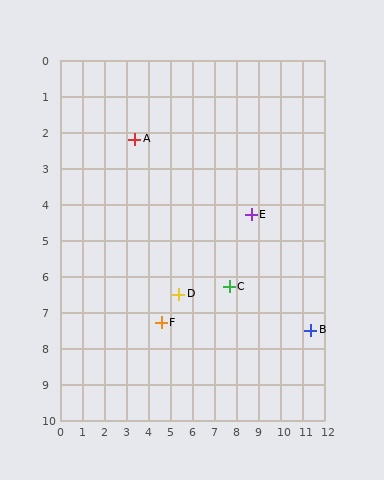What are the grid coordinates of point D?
Point D is at approximately (5.4, 6.5).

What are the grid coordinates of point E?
Point E is at approximately (8.7, 4.3).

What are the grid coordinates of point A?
Point A is at approximately (3.4, 2.2).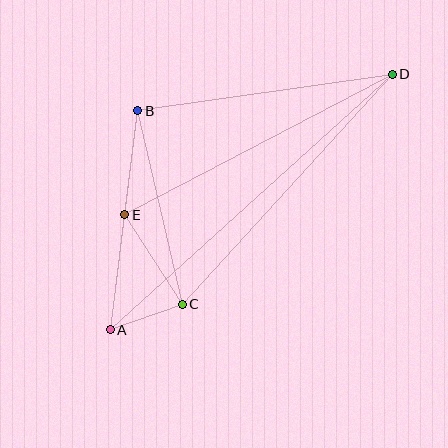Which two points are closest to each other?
Points A and C are closest to each other.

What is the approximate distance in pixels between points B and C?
The distance between B and C is approximately 199 pixels.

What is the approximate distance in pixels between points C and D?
The distance between C and D is approximately 311 pixels.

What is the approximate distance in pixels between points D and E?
The distance between D and E is approximately 302 pixels.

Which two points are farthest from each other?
Points A and D are farthest from each other.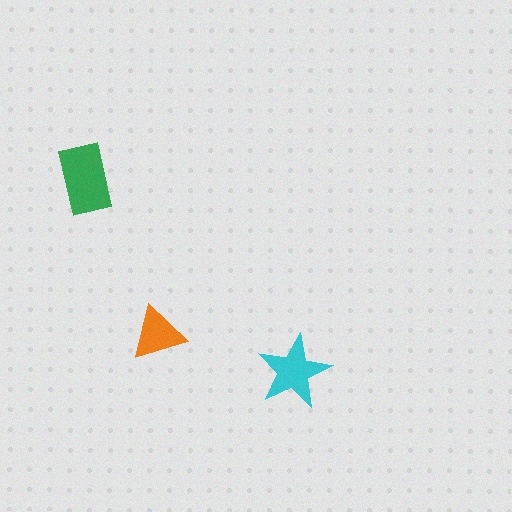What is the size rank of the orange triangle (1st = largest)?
3rd.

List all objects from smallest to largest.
The orange triangle, the cyan star, the green rectangle.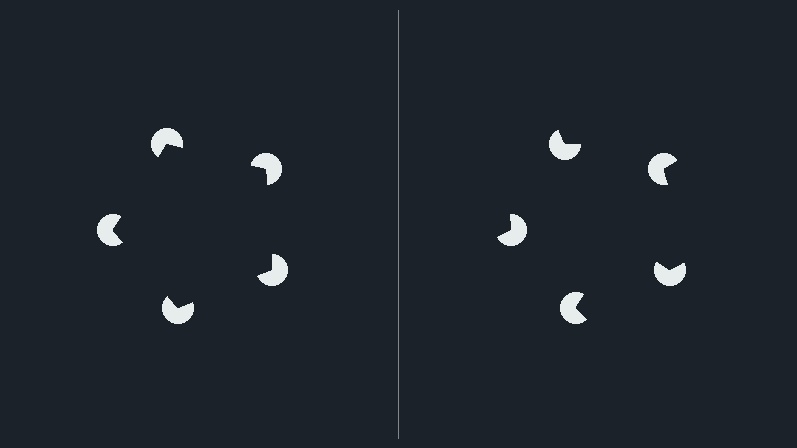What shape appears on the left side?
An illusory pentagon.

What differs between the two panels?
The pac-man discs are positioned identically on both sides; only the wedge orientations differ. On the left they align to a pentagon; on the right they are misaligned.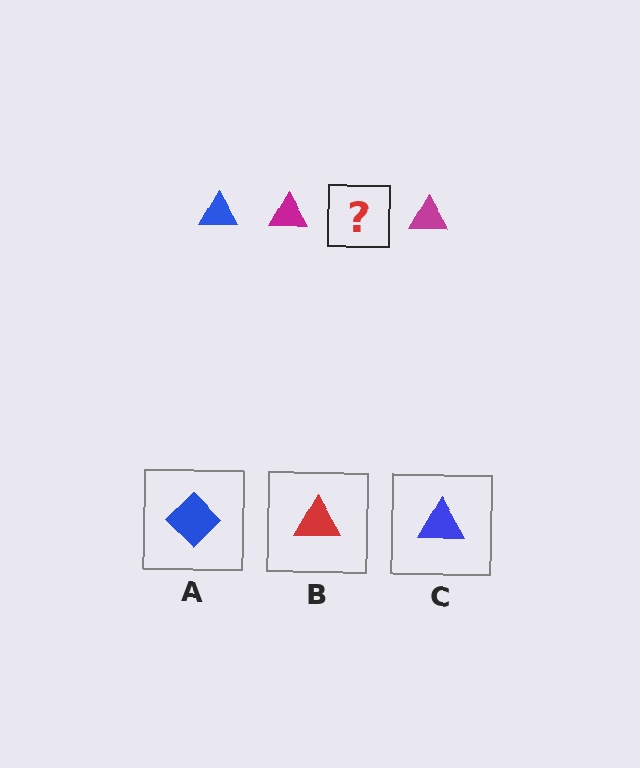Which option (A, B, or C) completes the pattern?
C.